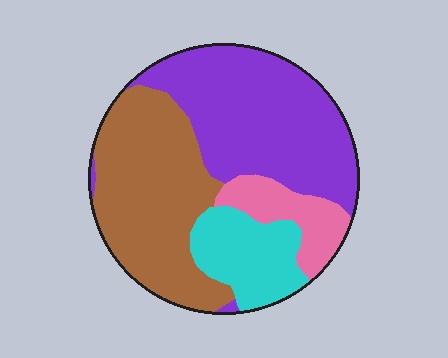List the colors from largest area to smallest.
From largest to smallest: purple, brown, cyan, pink.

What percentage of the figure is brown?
Brown takes up about one third (1/3) of the figure.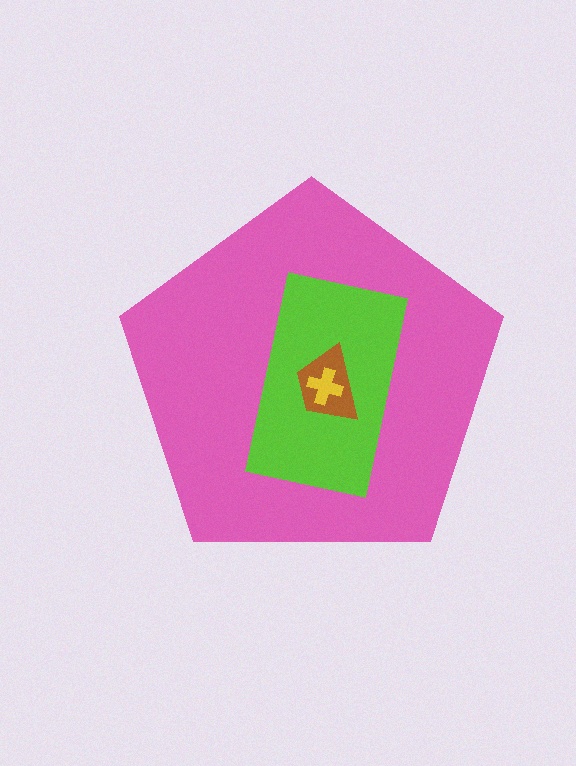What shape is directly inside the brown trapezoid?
The yellow cross.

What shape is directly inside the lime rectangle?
The brown trapezoid.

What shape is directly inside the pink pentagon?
The lime rectangle.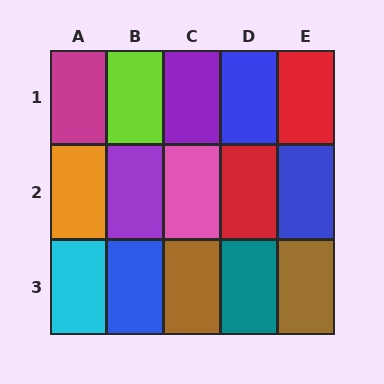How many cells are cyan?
1 cell is cyan.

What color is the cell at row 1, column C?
Purple.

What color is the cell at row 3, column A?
Cyan.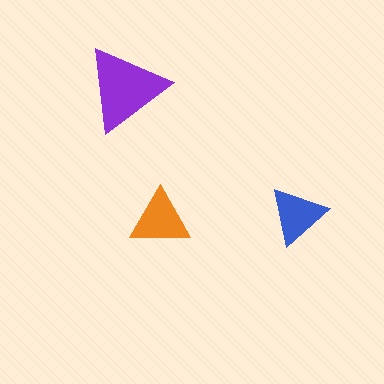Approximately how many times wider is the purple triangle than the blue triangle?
About 1.5 times wider.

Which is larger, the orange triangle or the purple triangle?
The purple one.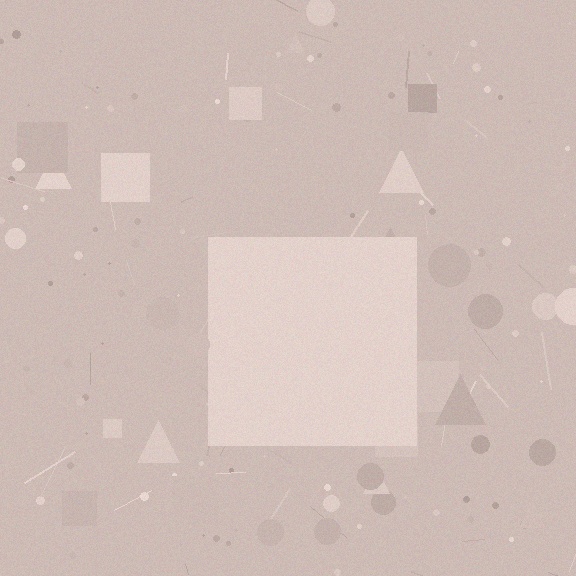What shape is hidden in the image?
A square is hidden in the image.